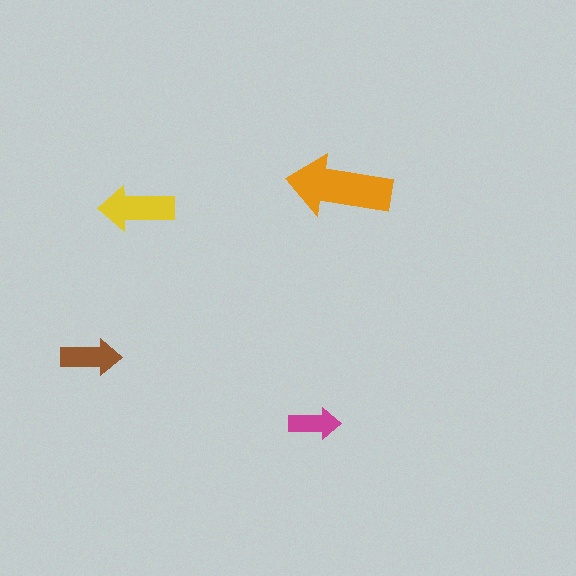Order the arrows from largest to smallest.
the orange one, the yellow one, the brown one, the magenta one.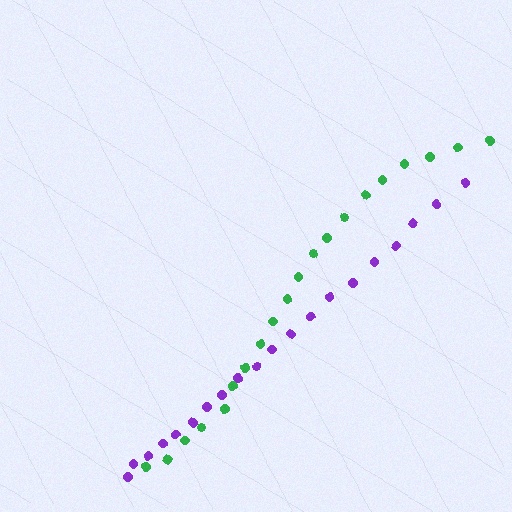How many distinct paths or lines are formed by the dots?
There are 2 distinct paths.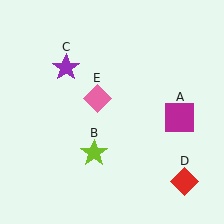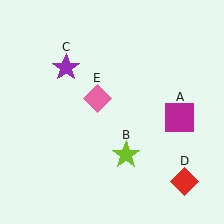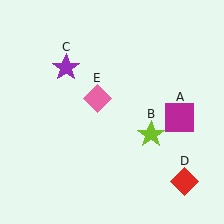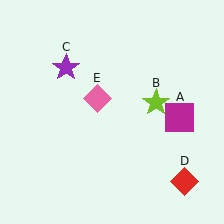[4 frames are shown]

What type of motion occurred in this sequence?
The lime star (object B) rotated counterclockwise around the center of the scene.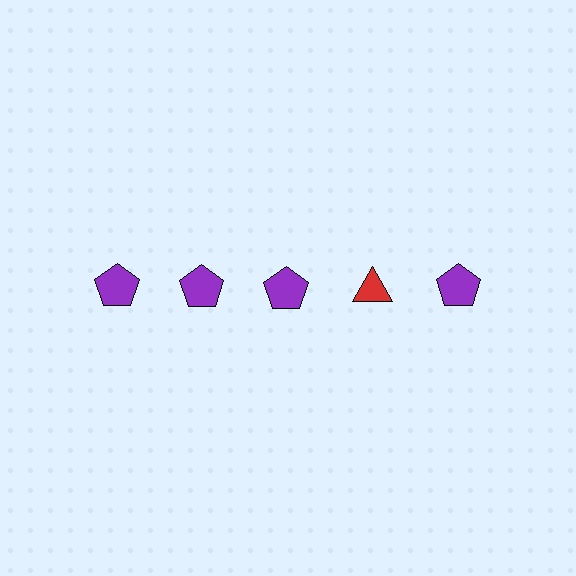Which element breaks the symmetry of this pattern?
The red triangle in the top row, second from right column breaks the symmetry. All other shapes are purple pentagons.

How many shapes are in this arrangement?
There are 5 shapes arranged in a grid pattern.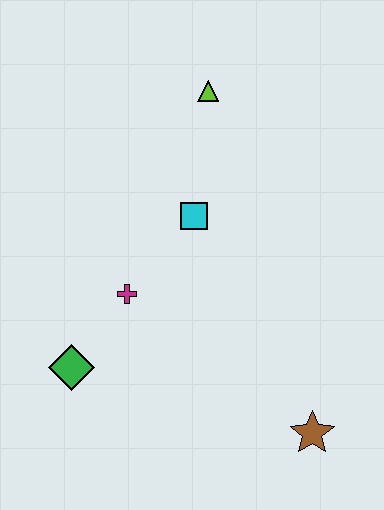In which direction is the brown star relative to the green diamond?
The brown star is to the right of the green diamond.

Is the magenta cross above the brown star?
Yes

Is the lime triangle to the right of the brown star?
No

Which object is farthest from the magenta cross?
The brown star is farthest from the magenta cross.